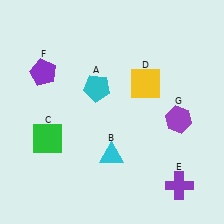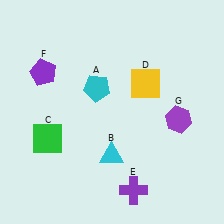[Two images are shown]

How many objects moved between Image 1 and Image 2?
1 object moved between the two images.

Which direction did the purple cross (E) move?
The purple cross (E) moved left.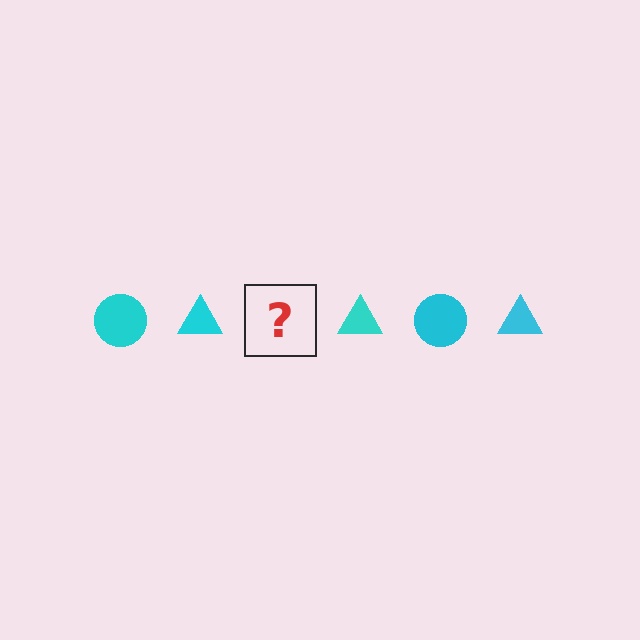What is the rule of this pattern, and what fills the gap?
The rule is that the pattern cycles through circle, triangle shapes in cyan. The gap should be filled with a cyan circle.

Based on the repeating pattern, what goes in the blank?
The blank should be a cyan circle.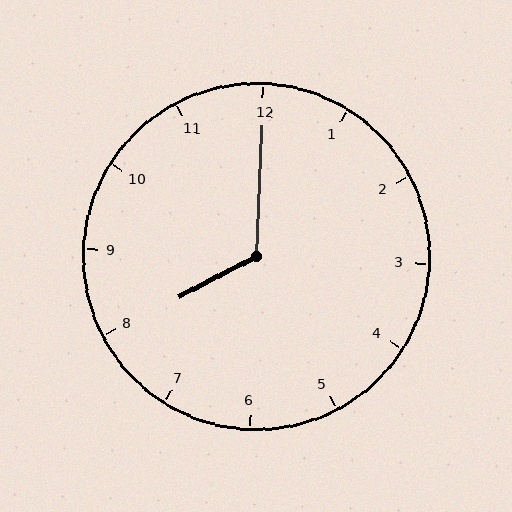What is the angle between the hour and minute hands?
Approximately 120 degrees.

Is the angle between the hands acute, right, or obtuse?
It is obtuse.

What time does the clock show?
8:00.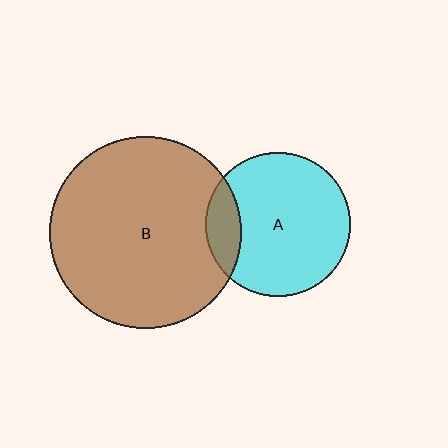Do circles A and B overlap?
Yes.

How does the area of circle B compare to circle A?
Approximately 1.8 times.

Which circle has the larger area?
Circle B (brown).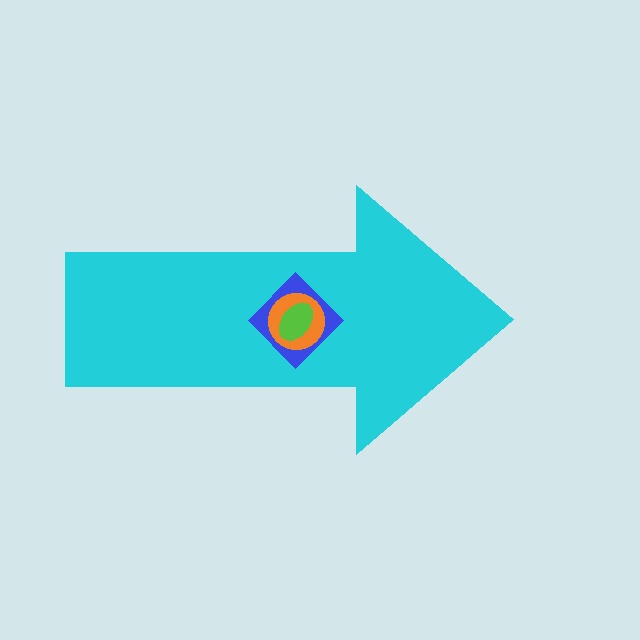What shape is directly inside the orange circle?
The lime ellipse.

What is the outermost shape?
The cyan arrow.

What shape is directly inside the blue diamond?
The orange circle.